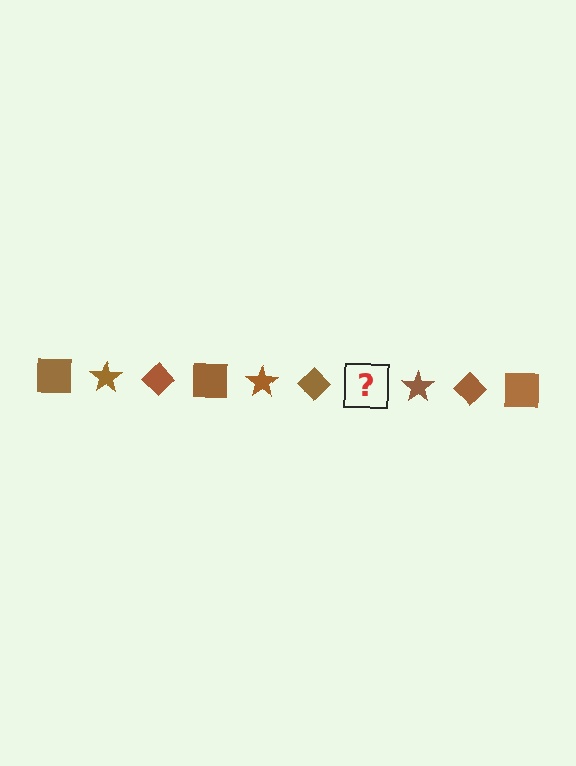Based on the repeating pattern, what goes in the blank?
The blank should be a brown square.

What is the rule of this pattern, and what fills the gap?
The rule is that the pattern cycles through square, star, diamond shapes in brown. The gap should be filled with a brown square.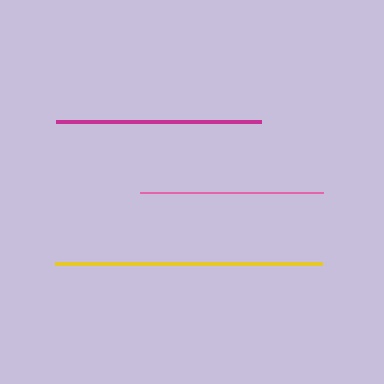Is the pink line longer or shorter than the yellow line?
The yellow line is longer than the pink line.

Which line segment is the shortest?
The pink line is the shortest at approximately 183 pixels.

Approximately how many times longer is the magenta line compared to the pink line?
The magenta line is approximately 1.1 times the length of the pink line.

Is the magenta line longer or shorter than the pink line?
The magenta line is longer than the pink line.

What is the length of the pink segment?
The pink segment is approximately 183 pixels long.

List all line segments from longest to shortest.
From longest to shortest: yellow, magenta, pink.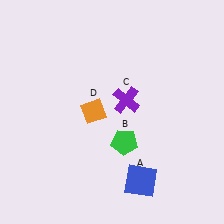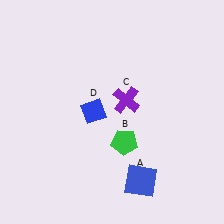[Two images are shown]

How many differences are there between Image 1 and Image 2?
There is 1 difference between the two images.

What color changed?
The diamond (D) changed from orange in Image 1 to blue in Image 2.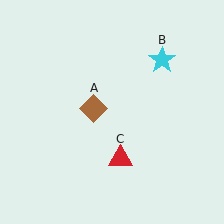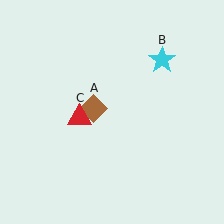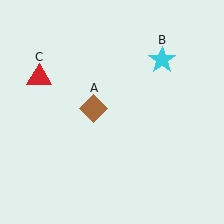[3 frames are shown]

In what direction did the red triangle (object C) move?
The red triangle (object C) moved up and to the left.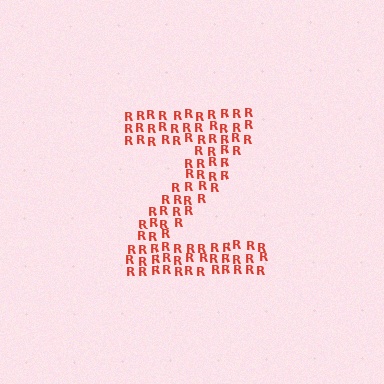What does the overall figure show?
The overall figure shows the letter Z.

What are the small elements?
The small elements are letter R's.